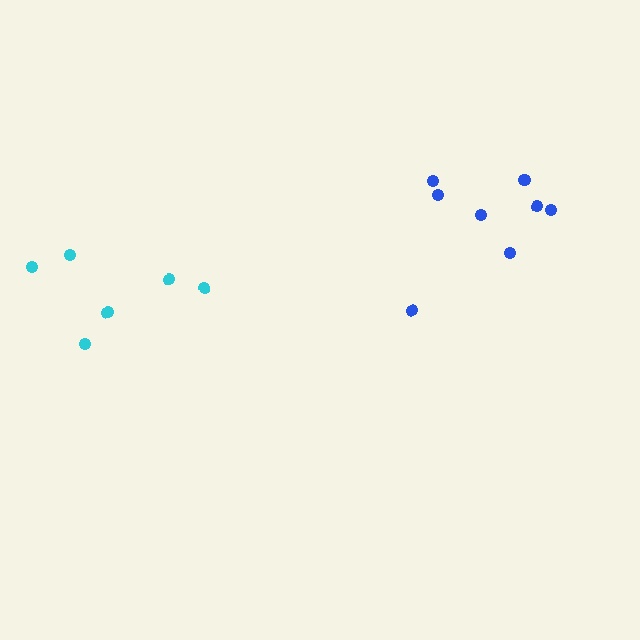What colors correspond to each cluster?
The clusters are colored: cyan, blue.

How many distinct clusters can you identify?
There are 2 distinct clusters.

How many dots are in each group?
Group 1: 6 dots, Group 2: 8 dots (14 total).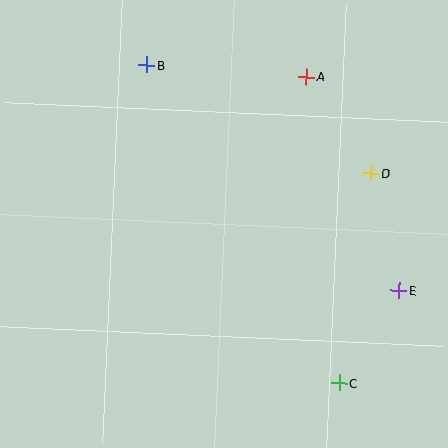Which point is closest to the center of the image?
Point D at (371, 173) is closest to the center.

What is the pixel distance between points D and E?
The distance between D and E is 121 pixels.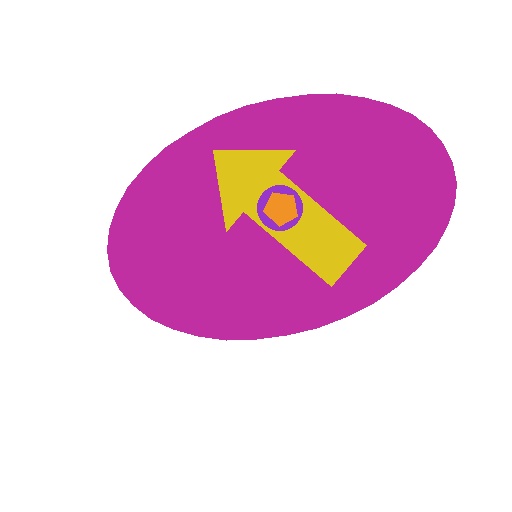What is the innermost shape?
The orange pentagon.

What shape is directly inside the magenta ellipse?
The yellow arrow.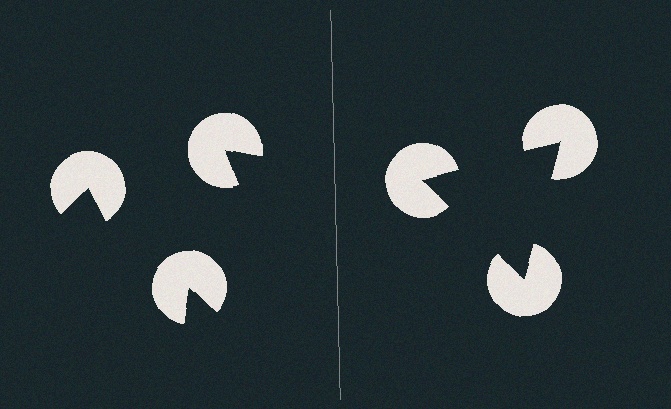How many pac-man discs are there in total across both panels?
6 — 3 on each side.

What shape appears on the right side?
An illusory triangle.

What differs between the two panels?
The pac-man discs are positioned identically on both sides; only the wedge orientations differ. On the right they align to a triangle; on the left they are misaligned.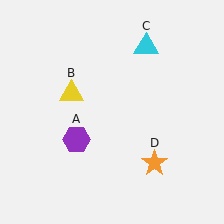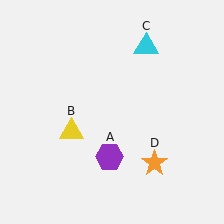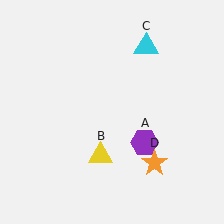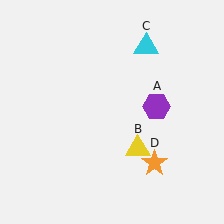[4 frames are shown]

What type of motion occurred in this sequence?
The purple hexagon (object A), yellow triangle (object B) rotated counterclockwise around the center of the scene.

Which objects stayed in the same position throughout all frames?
Cyan triangle (object C) and orange star (object D) remained stationary.